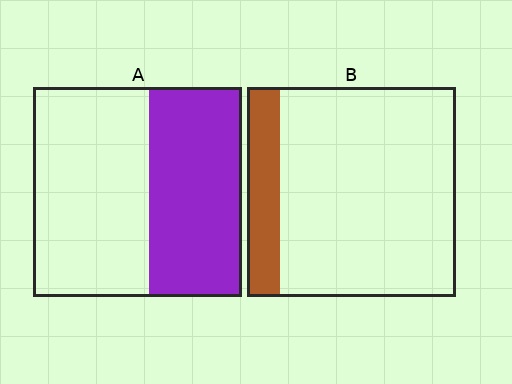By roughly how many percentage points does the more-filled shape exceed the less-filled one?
By roughly 30 percentage points (A over B).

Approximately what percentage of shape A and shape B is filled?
A is approximately 45% and B is approximately 15%.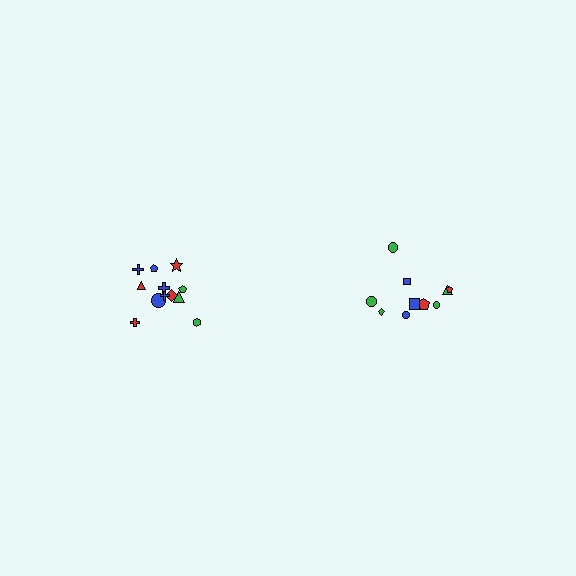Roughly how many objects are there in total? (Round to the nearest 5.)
Roughly 20 objects in total.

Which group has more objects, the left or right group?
The left group.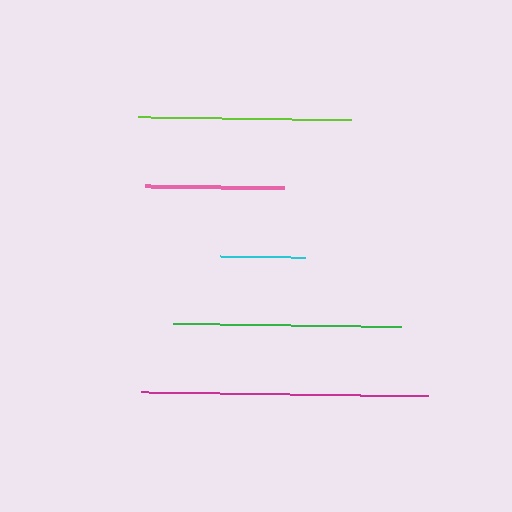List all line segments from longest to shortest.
From longest to shortest: magenta, green, lime, pink, cyan.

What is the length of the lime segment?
The lime segment is approximately 213 pixels long.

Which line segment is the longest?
The magenta line is the longest at approximately 287 pixels.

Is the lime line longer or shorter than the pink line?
The lime line is longer than the pink line.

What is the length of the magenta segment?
The magenta segment is approximately 287 pixels long.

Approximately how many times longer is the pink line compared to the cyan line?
The pink line is approximately 1.6 times the length of the cyan line.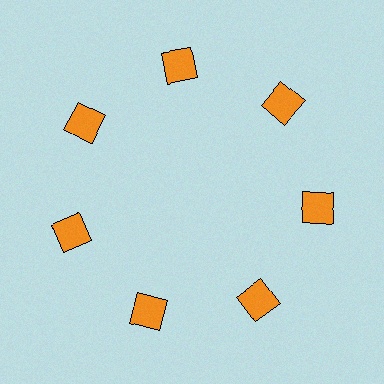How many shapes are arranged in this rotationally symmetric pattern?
There are 7 shapes, arranged in 7 groups of 1.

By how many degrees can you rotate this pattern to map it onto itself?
The pattern maps onto itself every 51 degrees of rotation.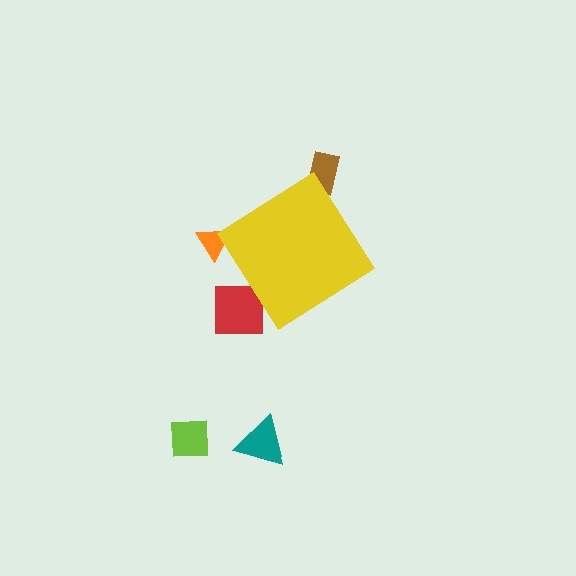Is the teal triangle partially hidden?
No, the teal triangle is fully visible.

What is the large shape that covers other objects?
A yellow diamond.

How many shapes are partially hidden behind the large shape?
3 shapes are partially hidden.